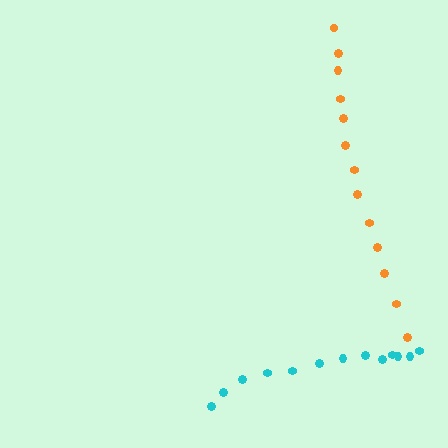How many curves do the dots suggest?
There are 2 distinct paths.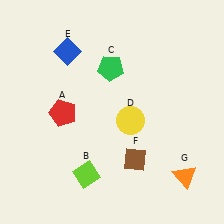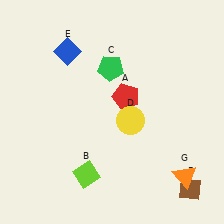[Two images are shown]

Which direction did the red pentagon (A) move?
The red pentagon (A) moved right.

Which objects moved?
The objects that moved are: the red pentagon (A), the brown diamond (F).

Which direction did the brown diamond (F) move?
The brown diamond (F) moved right.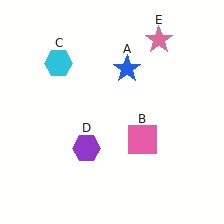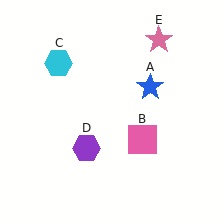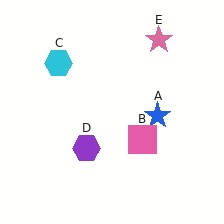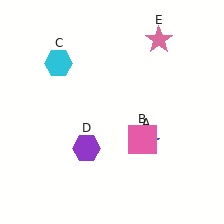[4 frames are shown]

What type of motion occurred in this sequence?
The blue star (object A) rotated clockwise around the center of the scene.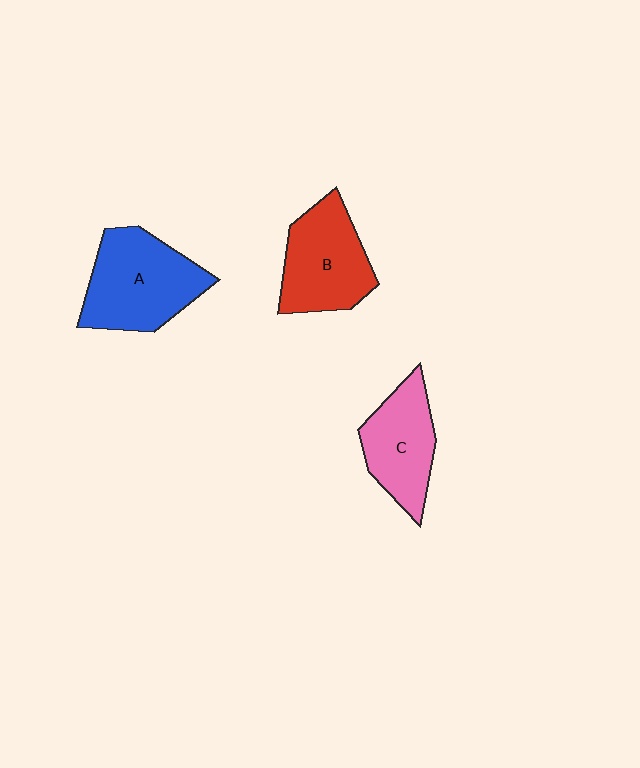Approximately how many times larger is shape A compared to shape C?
Approximately 1.3 times.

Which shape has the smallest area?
Shape C (pink).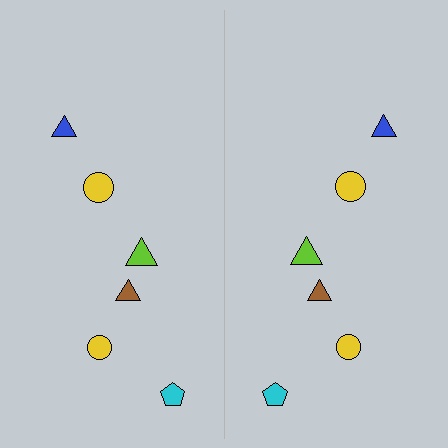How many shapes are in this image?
There are 12 shapes in this image.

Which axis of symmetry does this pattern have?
The pattern has a vertical axis of symmetry running through the center of the image.